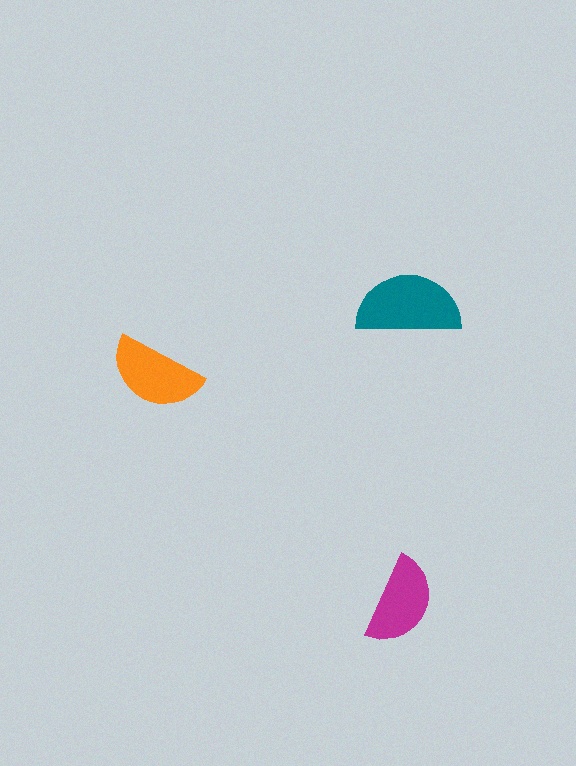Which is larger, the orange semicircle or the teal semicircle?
The teal one.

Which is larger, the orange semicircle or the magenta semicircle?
The orange one.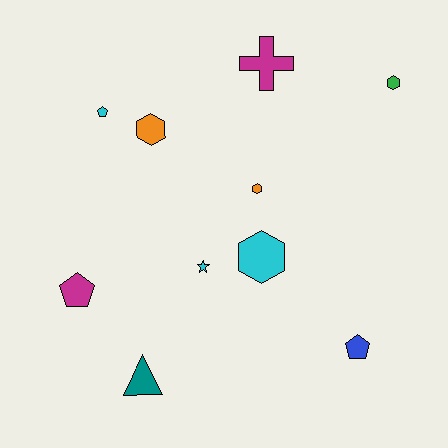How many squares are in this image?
There are no squares.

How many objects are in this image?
There are 10 objects.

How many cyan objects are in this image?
There are 3 cyan objects.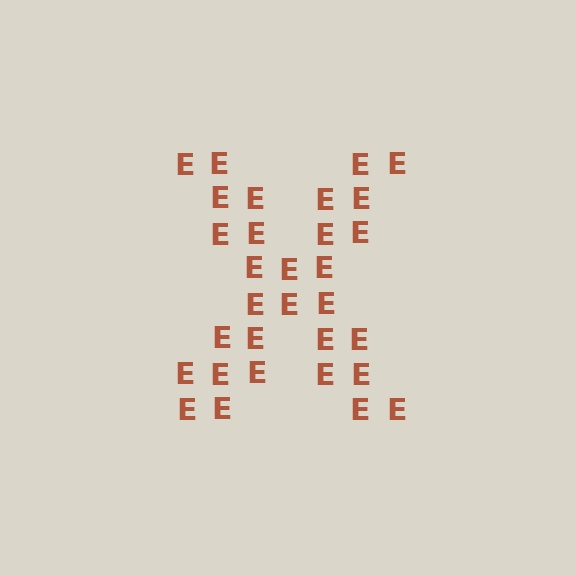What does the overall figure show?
The overall figure shows the letter X.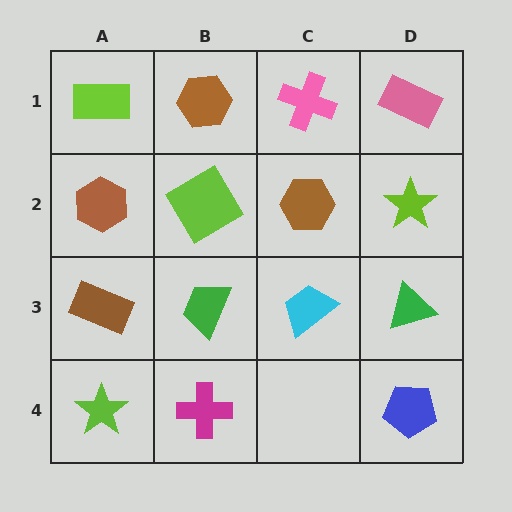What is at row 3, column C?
A cyan trapezoid.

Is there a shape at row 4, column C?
No, that cell is empty.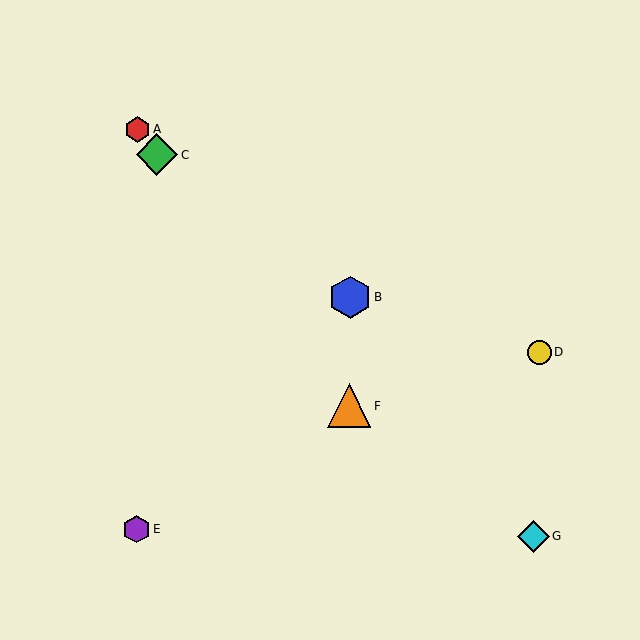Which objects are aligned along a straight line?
Objects A, C, F are aligned along a straight line.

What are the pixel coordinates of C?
Object C is at (157, 155).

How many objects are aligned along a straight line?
3 objects (A, C, F) are aligned along a straight line.